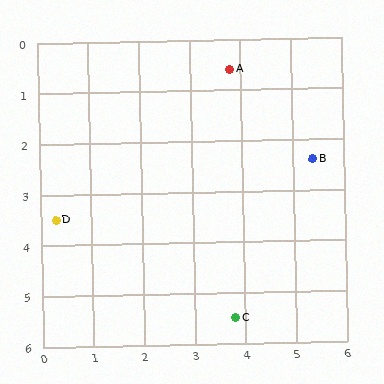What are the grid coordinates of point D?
Point D is at approximately (0.3, 3.5).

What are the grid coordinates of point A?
Point A is at approximately (3.8, 0.6).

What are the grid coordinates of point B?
Point B is at approximately (5.4, 2.4).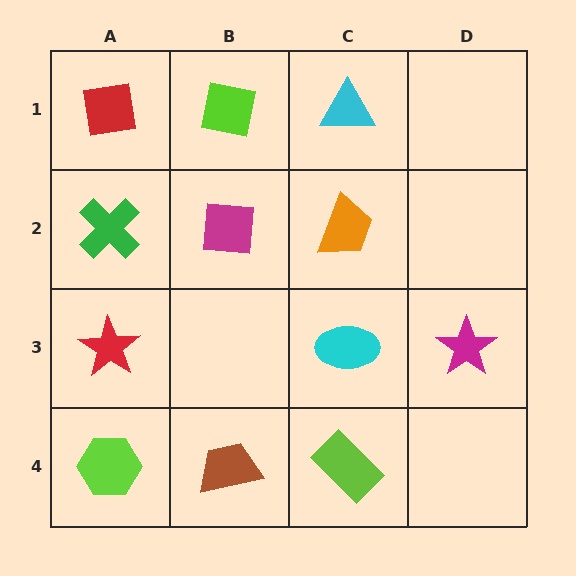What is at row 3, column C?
A cyan ellipse.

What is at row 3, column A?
A red star.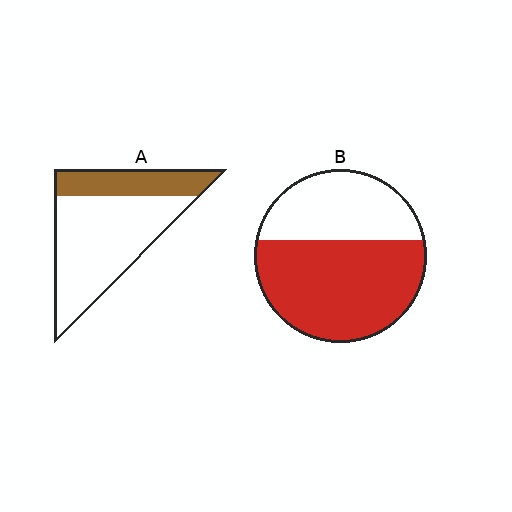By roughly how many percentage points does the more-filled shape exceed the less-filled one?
By roughly 35 percentage points (B over A).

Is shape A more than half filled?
No.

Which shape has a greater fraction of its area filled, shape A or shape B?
Shape B.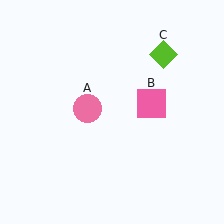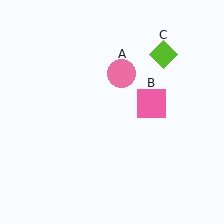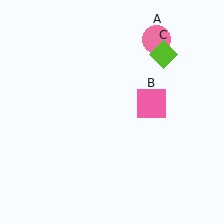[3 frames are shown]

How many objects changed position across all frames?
1 object changed position: pink circle (object A).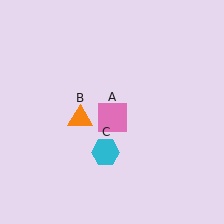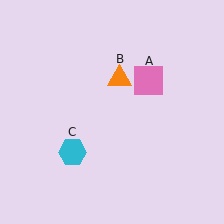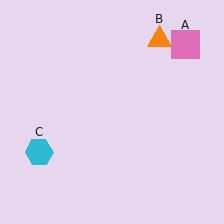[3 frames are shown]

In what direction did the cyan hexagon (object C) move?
The cyan hexagon (object C) moved left.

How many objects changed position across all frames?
3 objects changed position: pink square (object A), orange triangle (object B), cyan hexagon (object C).